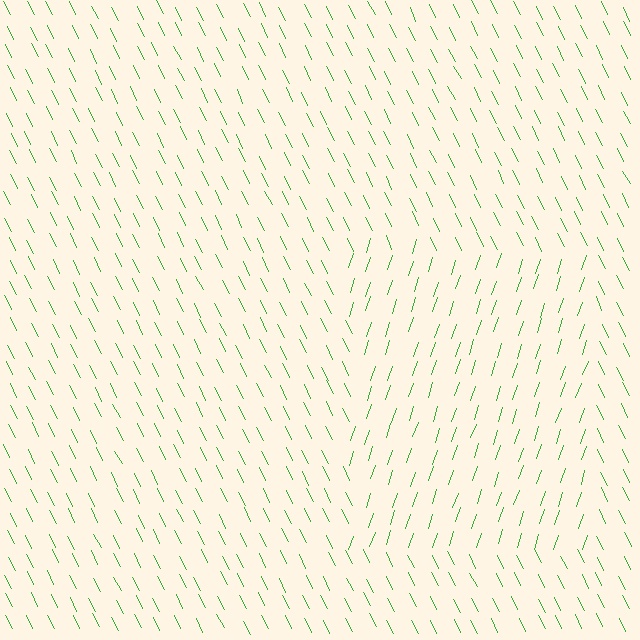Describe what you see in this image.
The image is filled with small green line segments. A rectangle region in the image has lines oriented differently from the surrounding lines, creating a visible texture boundary.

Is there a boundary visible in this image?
Yes, there is a texture boundary formed by a change in line orientation.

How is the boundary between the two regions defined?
The boundary is defined purely by a change in line orientation (approximately 45 degrees difference). All lines are the same color and thickness.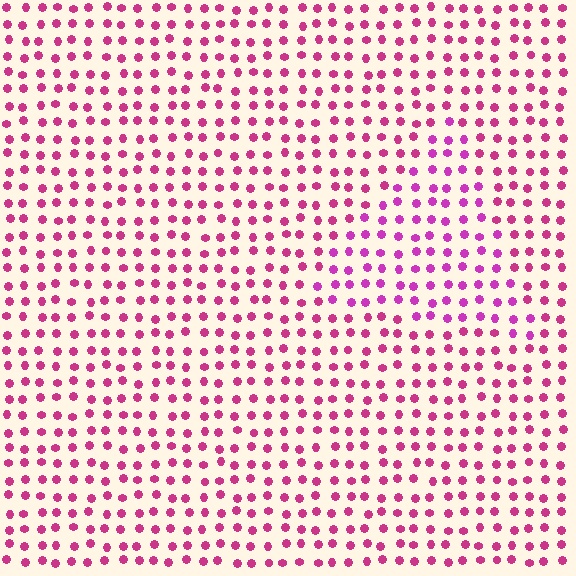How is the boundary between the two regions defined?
The boundary is defined purely by a slight shift in hue (about 21 degrees). Spacing, size, and orientation are identical on both sides.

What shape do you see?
I see a triangle.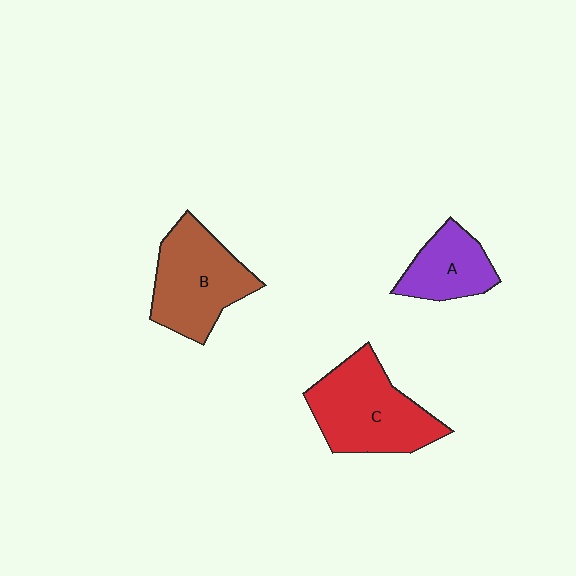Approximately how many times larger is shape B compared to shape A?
Approximately 1.6 times.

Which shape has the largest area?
Shape C (red).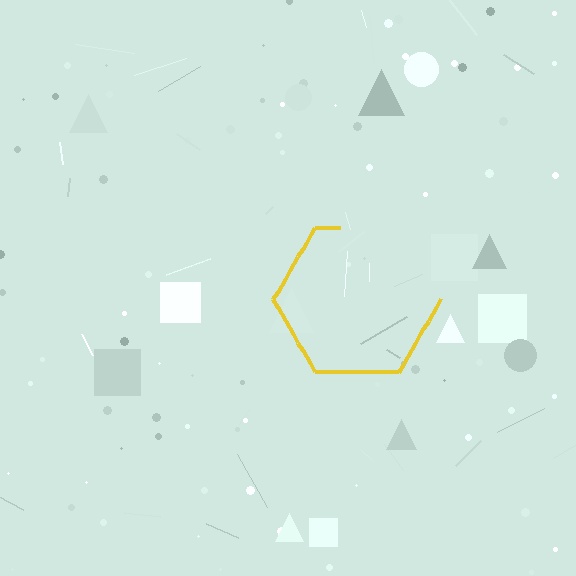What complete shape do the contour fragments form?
The contour fragments form a hexagon.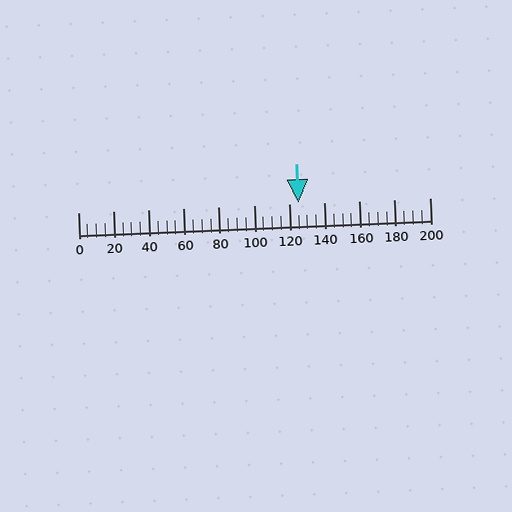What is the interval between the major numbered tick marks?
The major tick marks are spaced 20 units apart.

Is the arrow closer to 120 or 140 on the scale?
The arrow is closer to 120.